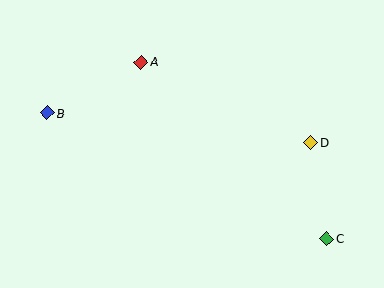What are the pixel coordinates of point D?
Point D is at (311, 143).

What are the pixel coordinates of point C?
Point C is at (327, 239).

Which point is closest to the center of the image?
Point A at (141, 62) is closest to the center.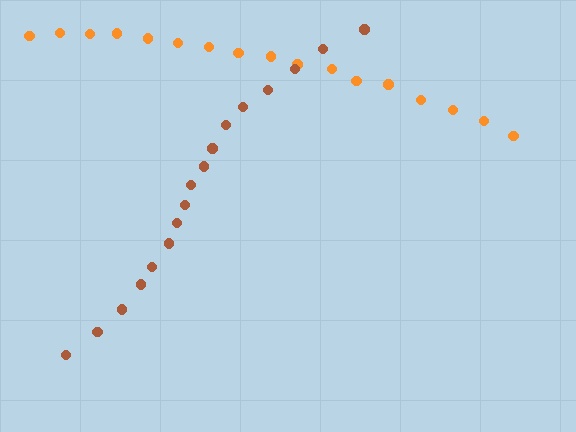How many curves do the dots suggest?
There are 2 distinct paths.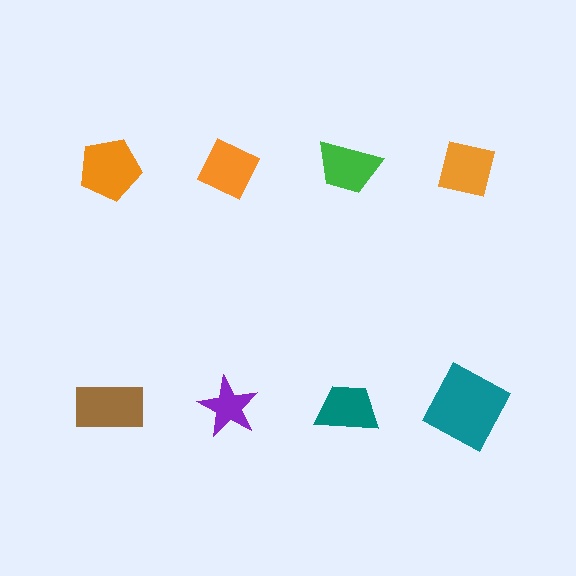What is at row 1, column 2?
An orange diamond.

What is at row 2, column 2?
A purple star.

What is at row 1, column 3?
A green trapezoid.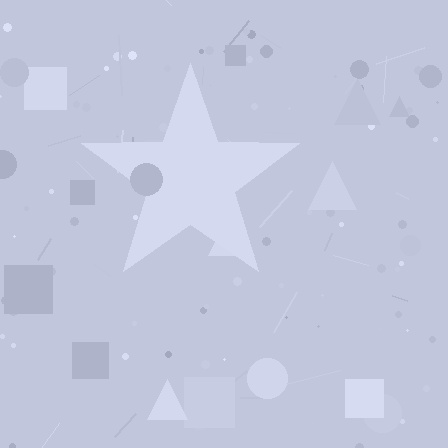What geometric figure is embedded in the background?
A star is embedded in the background.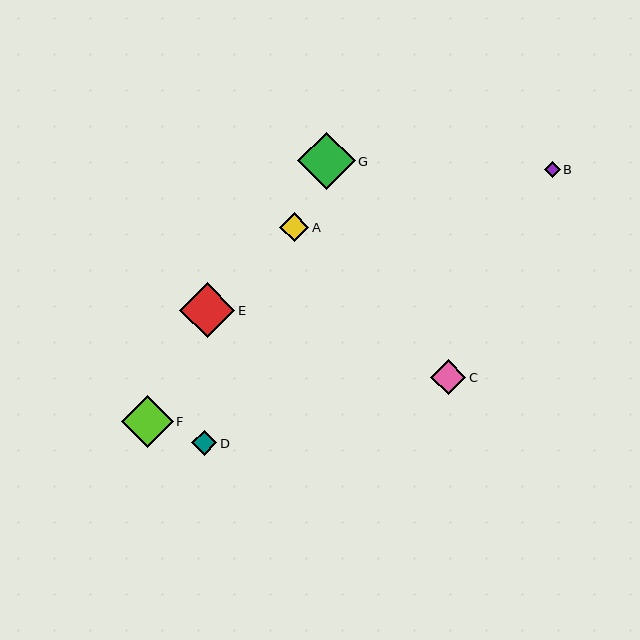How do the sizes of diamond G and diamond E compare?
Diamond G and diamond E are approximately the same size.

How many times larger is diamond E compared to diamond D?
Diamond E is approximately 2.1 times the size of diamond D.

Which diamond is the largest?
Diamond G is the largest with a size of approximately 57 pixels.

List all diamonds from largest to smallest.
From largest to smallest: G, E, F, C, A, D, B.